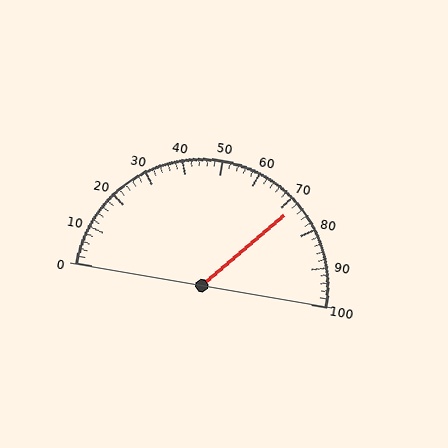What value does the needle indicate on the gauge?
The needle indicates approximately 72.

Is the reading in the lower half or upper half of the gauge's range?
The reading is in the upper half of the range (0 to 100).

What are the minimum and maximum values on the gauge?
The gauge ranges from 0 to 100.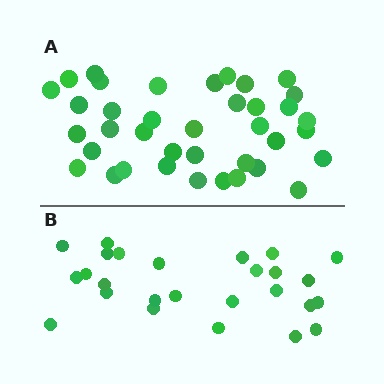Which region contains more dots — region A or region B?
Region A (the top region) has more dots.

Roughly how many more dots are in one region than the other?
Region A has roughly 12 or so more dots than region B.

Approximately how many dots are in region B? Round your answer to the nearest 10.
About 30 dots. (The exact count is 26, which rounds to 30.)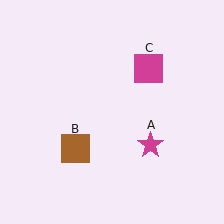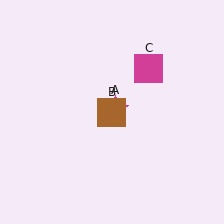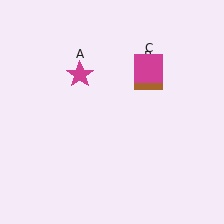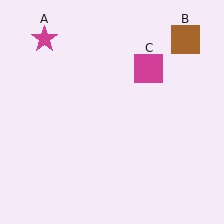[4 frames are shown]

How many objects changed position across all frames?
2 objects changed position: magenta star (object A), brown square (object B).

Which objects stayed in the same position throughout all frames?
Magenta square (object C) remained stationary.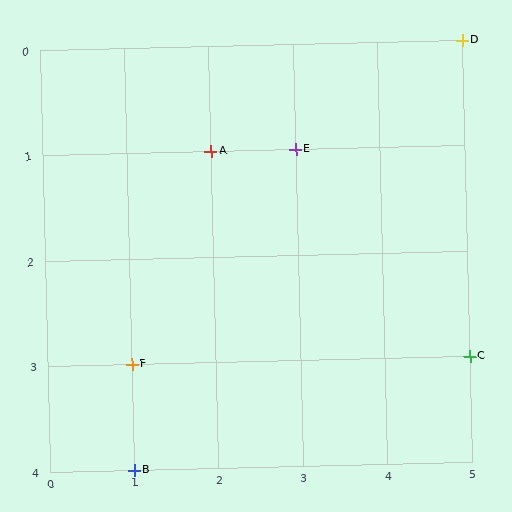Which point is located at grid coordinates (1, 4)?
Point B is at (1, 4).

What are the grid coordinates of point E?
Point E is at grid coordinates (3, 1).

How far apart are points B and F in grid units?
Points B and F are 1 row apart.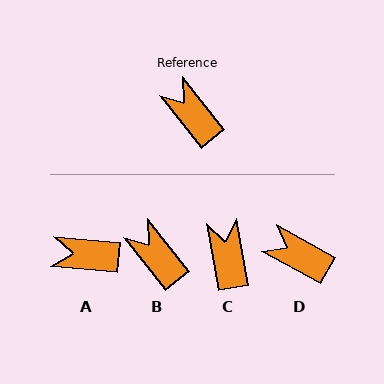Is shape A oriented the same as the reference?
No, it is off by about 46 degrees.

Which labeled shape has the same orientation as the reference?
B.